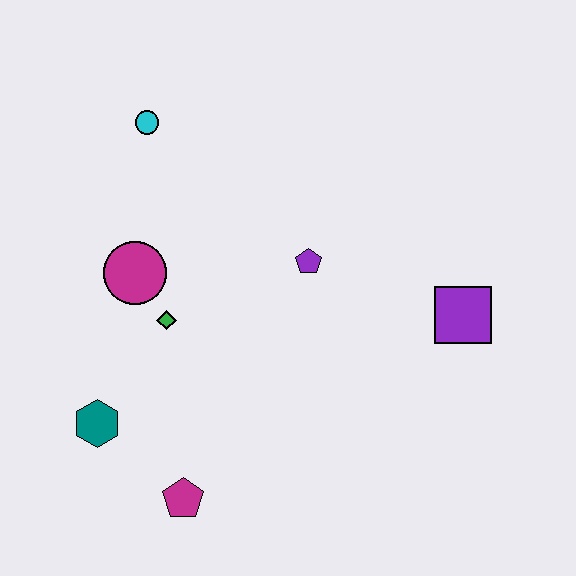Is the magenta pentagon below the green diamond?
Yes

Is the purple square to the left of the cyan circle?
No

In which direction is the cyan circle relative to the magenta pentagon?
The cyan circle is above the magenta pentagon.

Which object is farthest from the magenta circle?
The purple square is farthest from the magenta circle.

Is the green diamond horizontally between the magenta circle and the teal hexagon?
No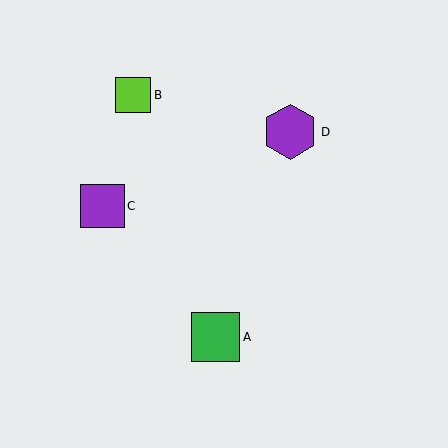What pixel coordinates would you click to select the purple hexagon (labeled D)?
Click at (290, 132) to select the purple hexagon D.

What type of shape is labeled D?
Shape D is a purple hexagon.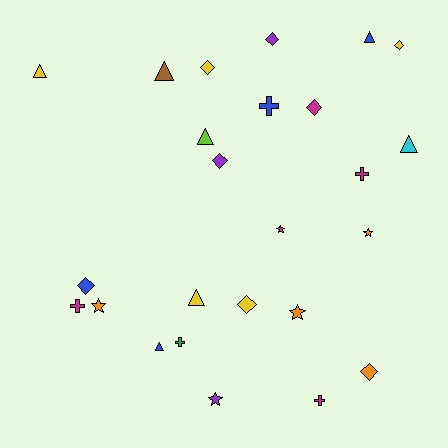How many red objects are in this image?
There are no red objects.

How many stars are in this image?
There are 5 stars.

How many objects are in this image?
There are 25 objects.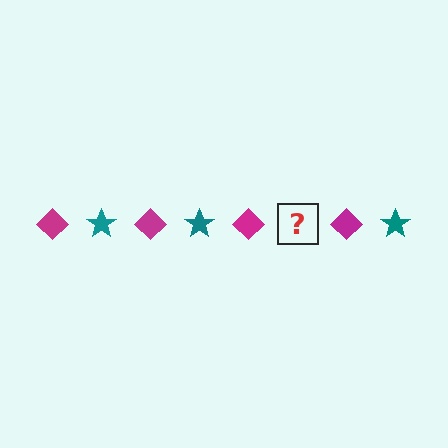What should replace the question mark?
The question mark should be replaced with a teal star.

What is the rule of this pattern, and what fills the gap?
The rule is that the pattern alternates between magenta diamond and teal star. The gap should be filled with a teal star.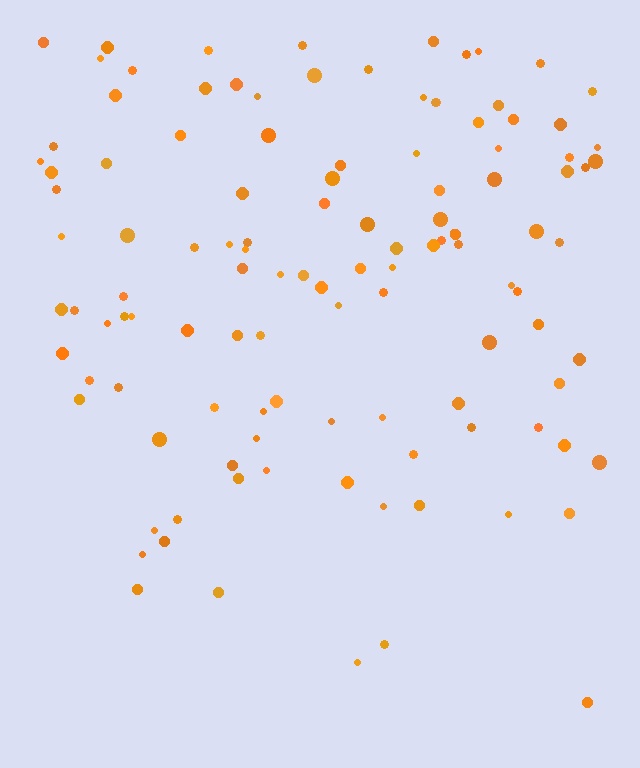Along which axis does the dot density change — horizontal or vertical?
Vertical.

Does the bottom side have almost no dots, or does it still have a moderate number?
Still a moderate number, just noticeably fewer than the top.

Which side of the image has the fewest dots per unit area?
The bottom.